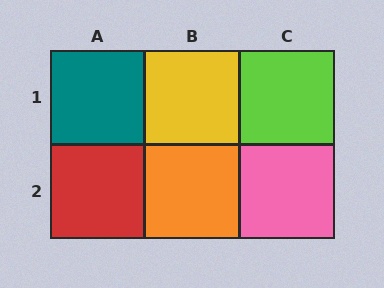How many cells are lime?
1 cell is lime.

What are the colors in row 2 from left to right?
Red, orange, pink.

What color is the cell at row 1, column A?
Teal.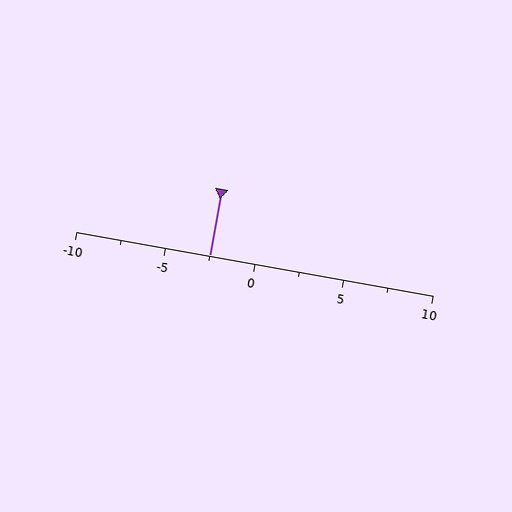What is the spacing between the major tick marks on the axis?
The major ticks are spaced 5 apart.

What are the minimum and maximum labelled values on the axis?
The axis runs from -10 to 10.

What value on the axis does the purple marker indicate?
The marker indicates approximately -2.5.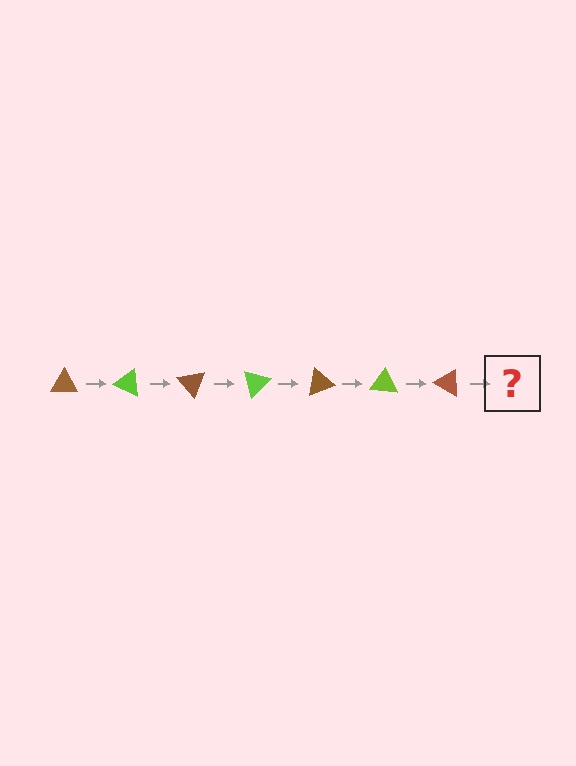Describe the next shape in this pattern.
It should be a lime triangle, rotated 175 degrees from the start.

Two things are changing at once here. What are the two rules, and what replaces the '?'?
The two rules are that it rotates 25 degrees each step and the color cycles through brown and lime. The '?' should be a lime triangle, rotated 175 degrees from the start.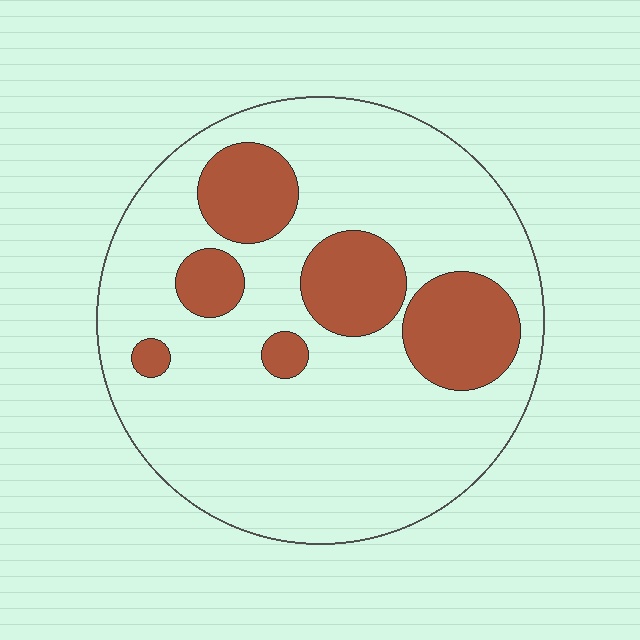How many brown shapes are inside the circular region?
6.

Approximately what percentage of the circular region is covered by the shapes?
Approximately 20%.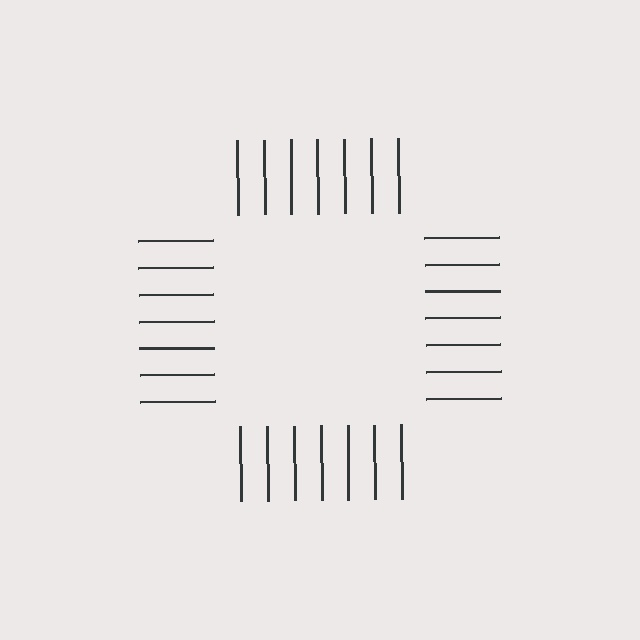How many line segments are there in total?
28 — 7 along each of the 4 edges.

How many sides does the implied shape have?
4 sides — the line-ends trace a square.